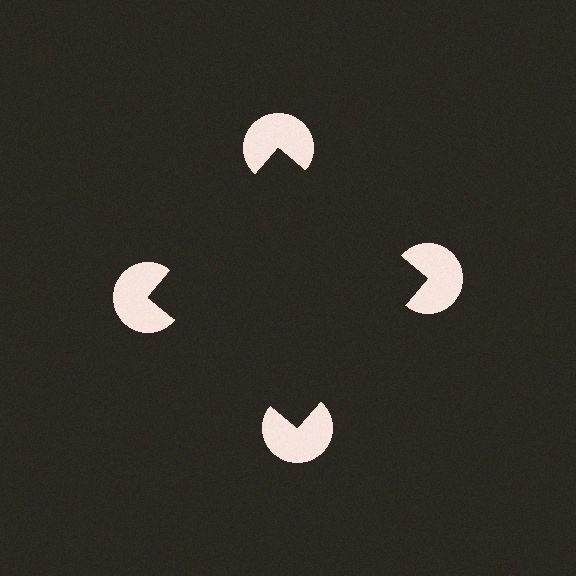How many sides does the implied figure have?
4 sides.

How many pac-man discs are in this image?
There are 4 — one at each vertex of the illusory square.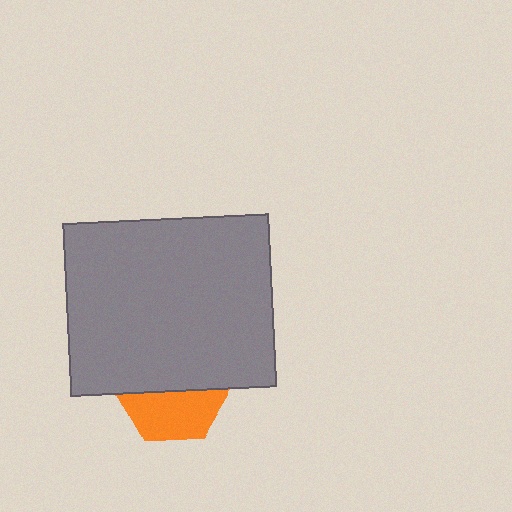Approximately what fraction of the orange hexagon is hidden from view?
Roughly 55% of the orange hexagon is hidden behind the gray rectangle.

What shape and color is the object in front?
The object in front is a gray rectangle.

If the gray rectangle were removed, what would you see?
You would see the complete orange hexagon.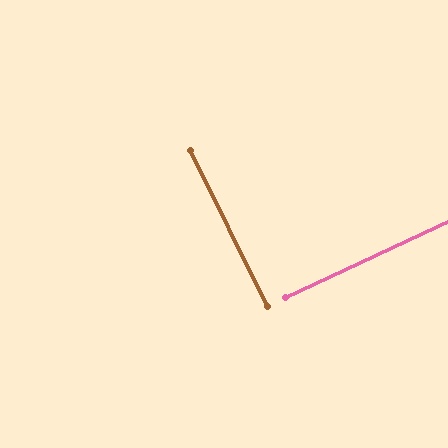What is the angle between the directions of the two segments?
Approximately 89 degrees.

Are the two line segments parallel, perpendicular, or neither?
Perpendicular — they meet at approximately 89°.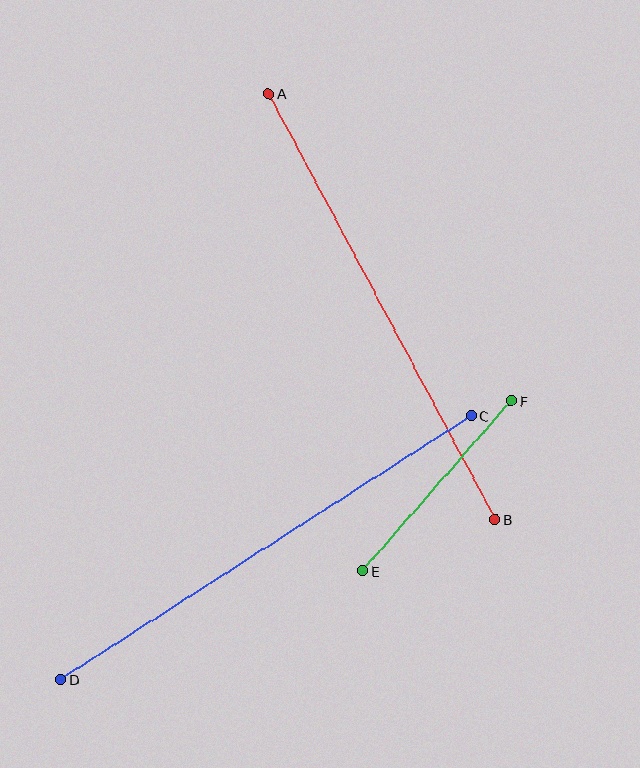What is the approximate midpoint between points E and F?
The midpoint is at approximately (437, 486) pixels.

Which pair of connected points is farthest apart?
Points C and D are farthest apart.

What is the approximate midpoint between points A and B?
The midpoint is at approximately (382, 307) pixels.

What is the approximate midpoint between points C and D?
The midpoint is at approximately (266, 548) pixels.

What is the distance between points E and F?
The distance is approximately 226 pixels.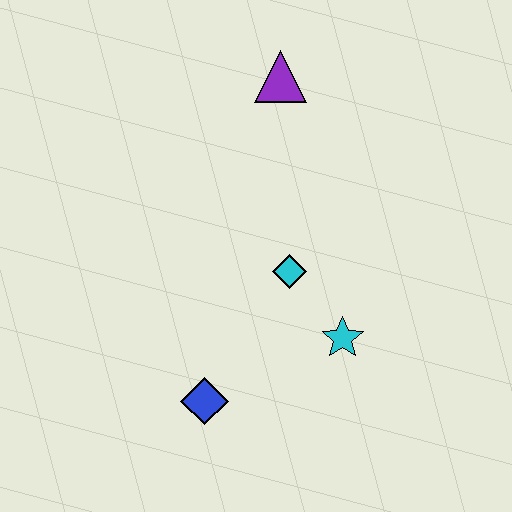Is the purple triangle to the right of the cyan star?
No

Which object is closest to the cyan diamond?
The cyan star is closest to the cyan diamond.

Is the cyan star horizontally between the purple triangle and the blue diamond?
No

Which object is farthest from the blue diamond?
The purple triangle is farthest from the blue diamond.